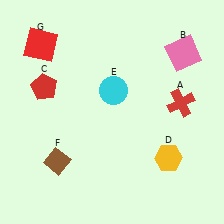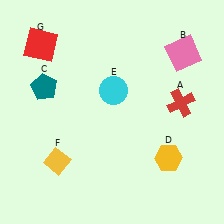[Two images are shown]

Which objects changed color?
C changed from red to teal. F changed from brown to yellow.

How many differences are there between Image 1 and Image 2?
There are 2 differences between the two images.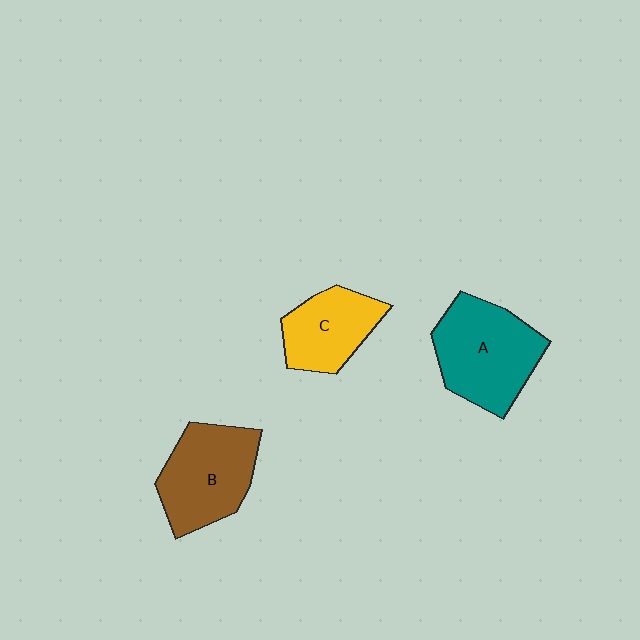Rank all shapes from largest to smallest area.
From largest to smallest: A (teal), B (brown), C (yellow).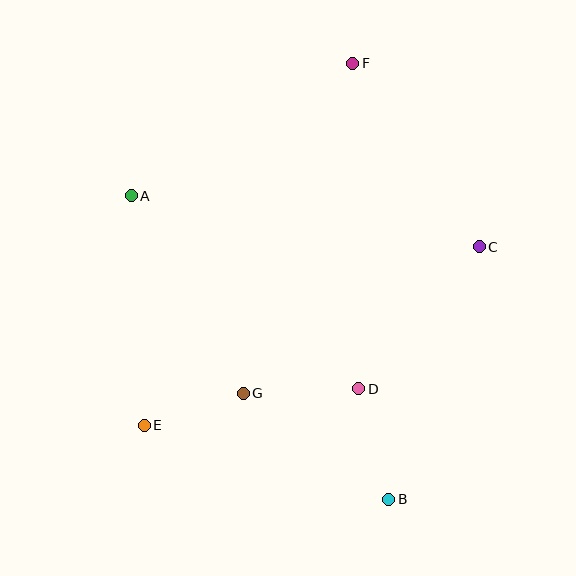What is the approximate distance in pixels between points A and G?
The distance between A and G is approximately 227 pixels.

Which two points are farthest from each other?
Points B and F are farthest from each other.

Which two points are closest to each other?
Points E and G are closest to each other.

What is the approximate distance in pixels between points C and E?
The distance between C and E is approximately 380 pixels.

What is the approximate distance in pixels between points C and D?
The distance between C and D is approximately 186 pixels.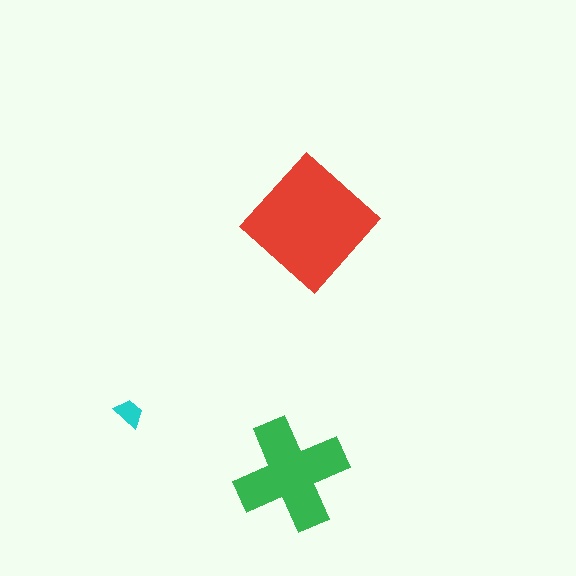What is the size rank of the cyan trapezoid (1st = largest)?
3rd.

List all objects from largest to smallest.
The red diamond, the green cross, the cyan trapezoid.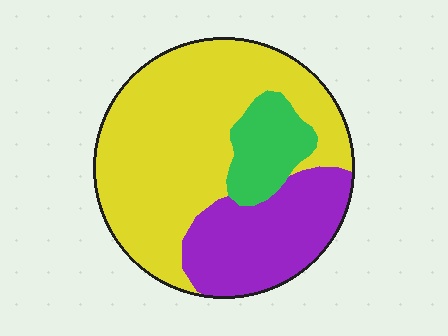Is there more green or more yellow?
Yellow.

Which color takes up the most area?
Yellow, at roughly 60%.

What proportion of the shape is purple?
Purple covers roughly 25% of the shape.